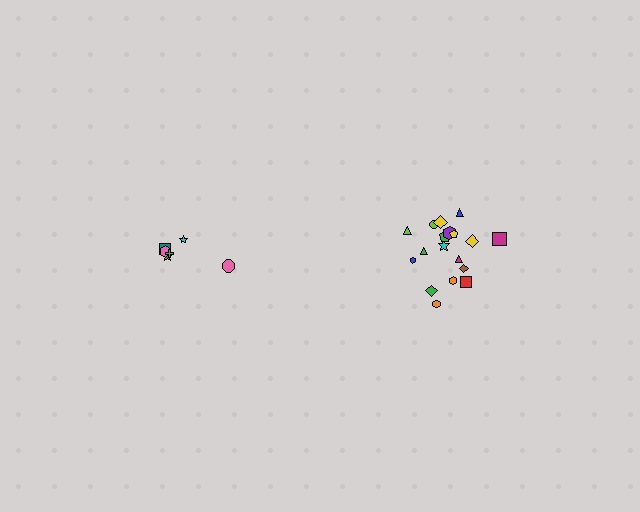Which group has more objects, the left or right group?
The right group.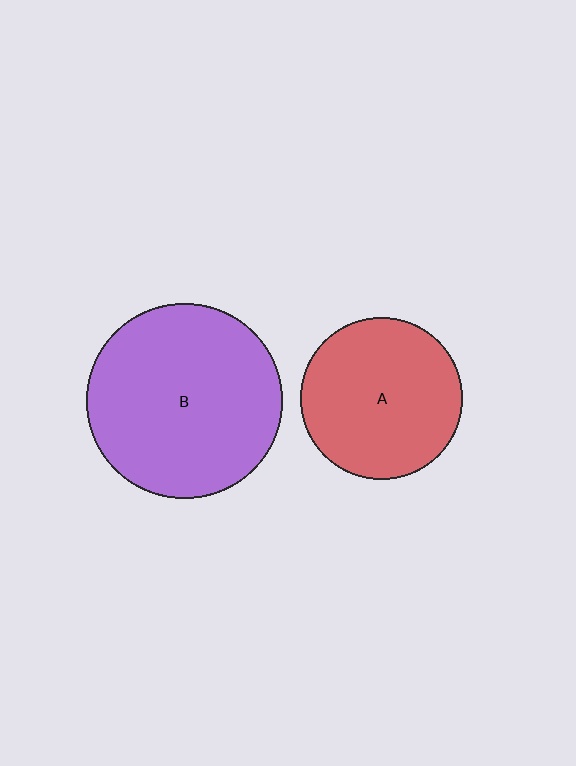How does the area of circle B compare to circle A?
Approximately 1.4 times.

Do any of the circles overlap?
No, none of the circles overlap.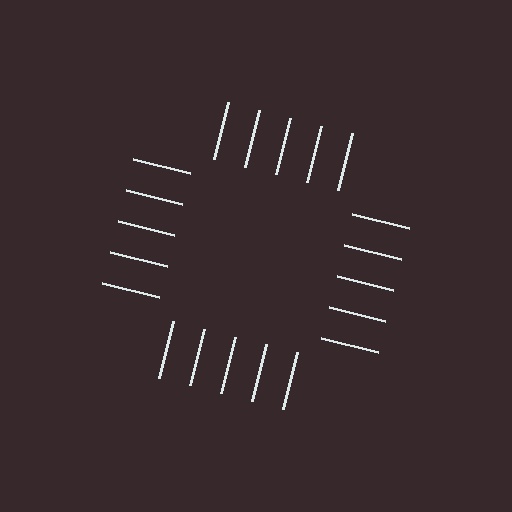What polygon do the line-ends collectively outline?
An illusory square — the line segments terminate on its edges but no continuous stroke is drawn.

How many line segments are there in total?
20 — 5 along each of the 4 edges.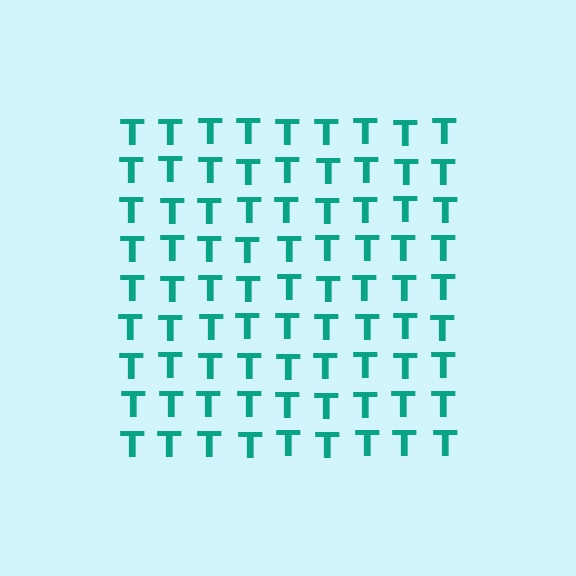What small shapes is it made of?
It is made of small letter T's.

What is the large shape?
The large shape is a square.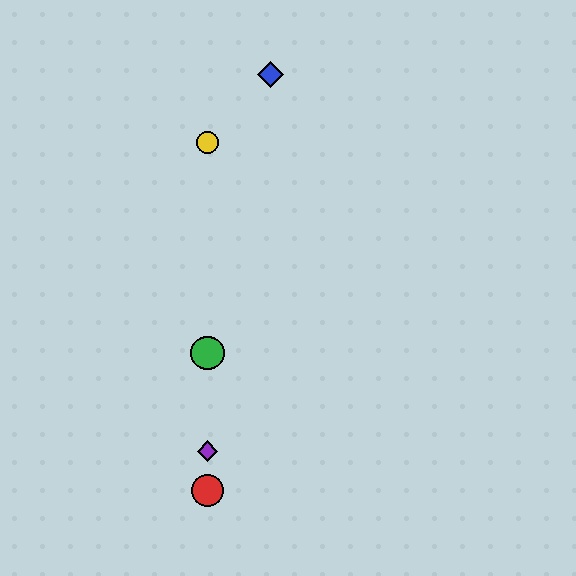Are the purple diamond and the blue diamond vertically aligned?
No, the purple diamond is at x≈208 and the blue diamond is at x≈270.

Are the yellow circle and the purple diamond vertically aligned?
Yes, both are at x≈208.